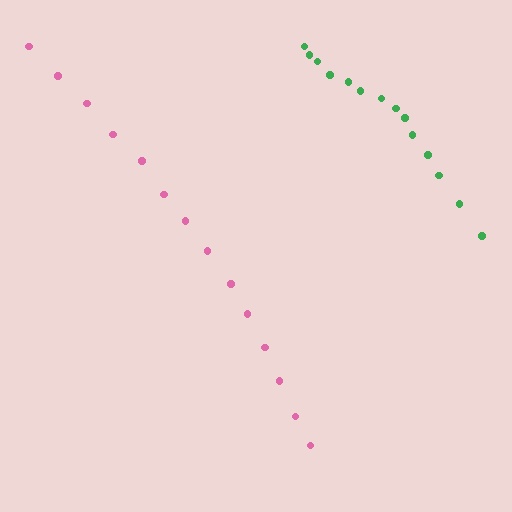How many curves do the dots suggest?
There are 2 distinct paths.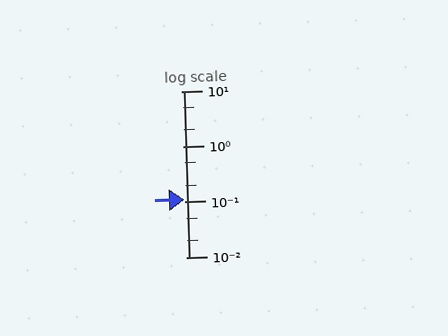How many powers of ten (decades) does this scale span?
The scale spans 3 decades, from 0.01 to 10.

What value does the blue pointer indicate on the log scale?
The pointer indicates approximately 0.11.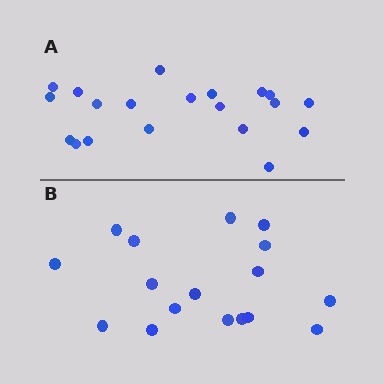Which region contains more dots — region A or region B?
Region A (the top region) has more dots.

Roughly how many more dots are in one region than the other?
Region A has just a few more — roughly 2 or 3 more dots than region B.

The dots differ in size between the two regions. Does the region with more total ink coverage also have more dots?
No. Region B has more total ink coverage because its dots are larger, but region A actually contains more individual dots. Total area can be misleading — the number of items is what matters here.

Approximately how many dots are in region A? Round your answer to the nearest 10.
About 20 dots.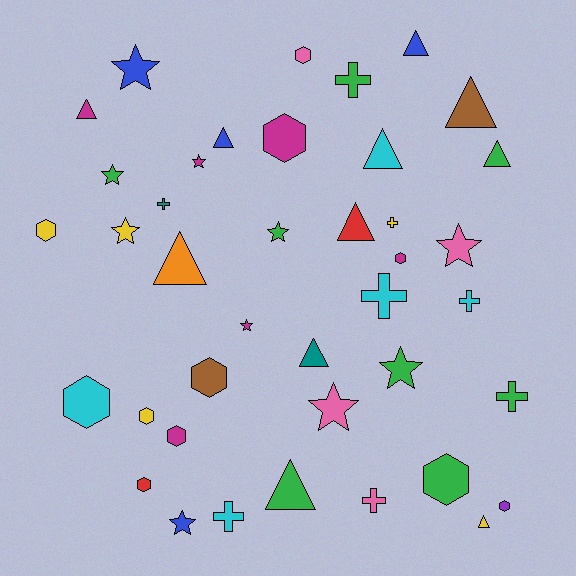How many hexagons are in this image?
There are 11 hexagons.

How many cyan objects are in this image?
There are 5 cyan objects.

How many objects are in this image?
There are 40 objects.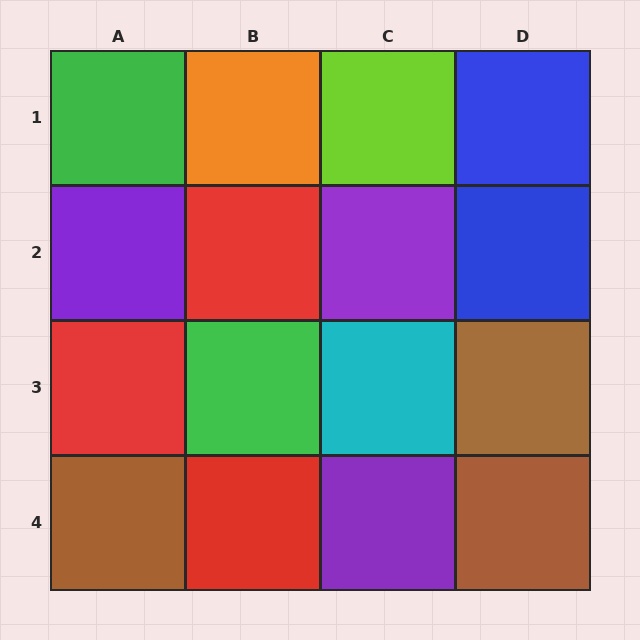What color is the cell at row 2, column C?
Purple.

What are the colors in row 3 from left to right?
Red, green, cyan, brown.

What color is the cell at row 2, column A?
Purple.